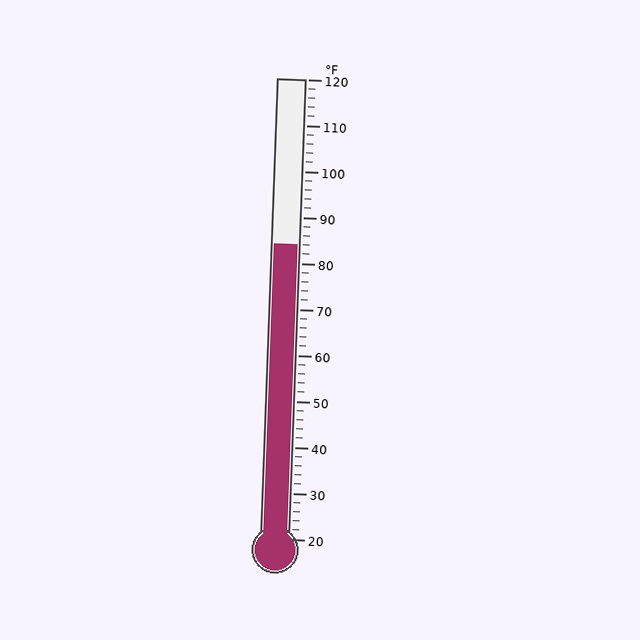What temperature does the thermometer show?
The thermometer shows approximately 84°F.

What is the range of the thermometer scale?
The thermometer scale ranges from 20°F to 120°F.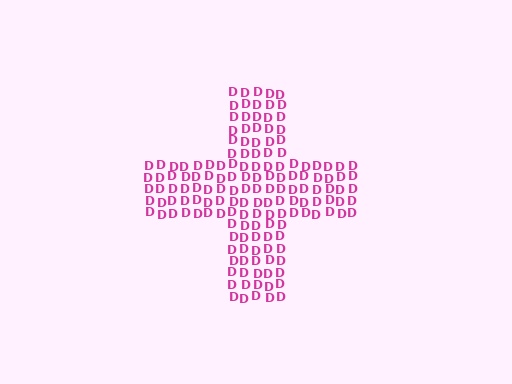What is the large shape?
The large shape is a cross.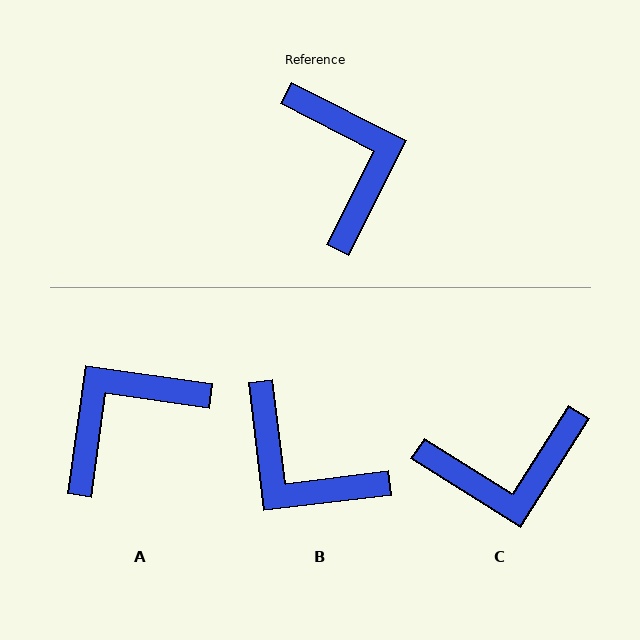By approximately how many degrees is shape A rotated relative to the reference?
Approximately 109 degrees counter-clockwise.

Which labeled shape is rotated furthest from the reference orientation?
B, about 146 degrees away.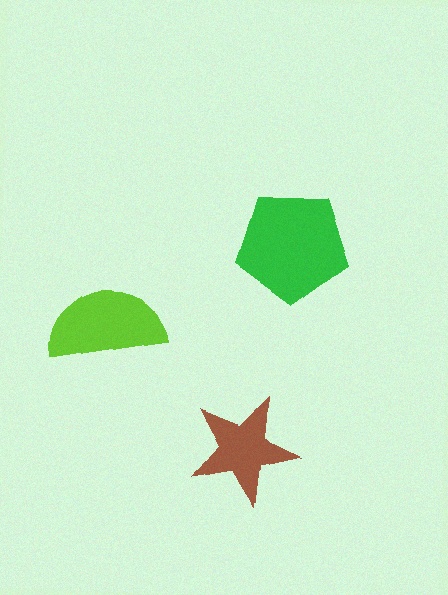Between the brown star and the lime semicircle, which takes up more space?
The lime semicircle.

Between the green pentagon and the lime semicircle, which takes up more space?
The green pentagon.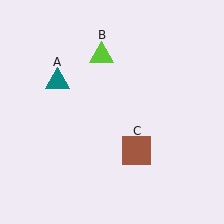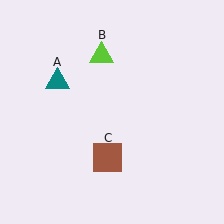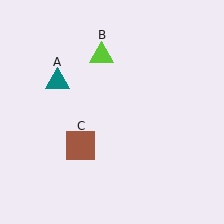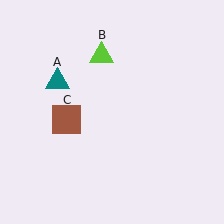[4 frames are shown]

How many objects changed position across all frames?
1 object changed position: brown square (object C).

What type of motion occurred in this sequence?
The brown square (object C) rotated clockwise around the center of the scene.